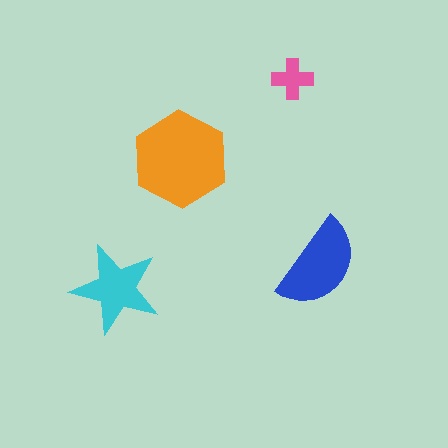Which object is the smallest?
The pink cross.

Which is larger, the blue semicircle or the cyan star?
The blue semicircle.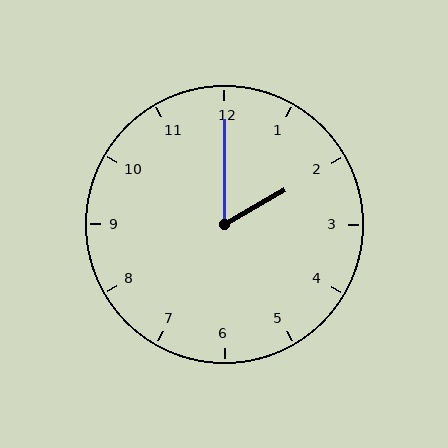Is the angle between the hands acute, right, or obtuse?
It is acute.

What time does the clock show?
2:00.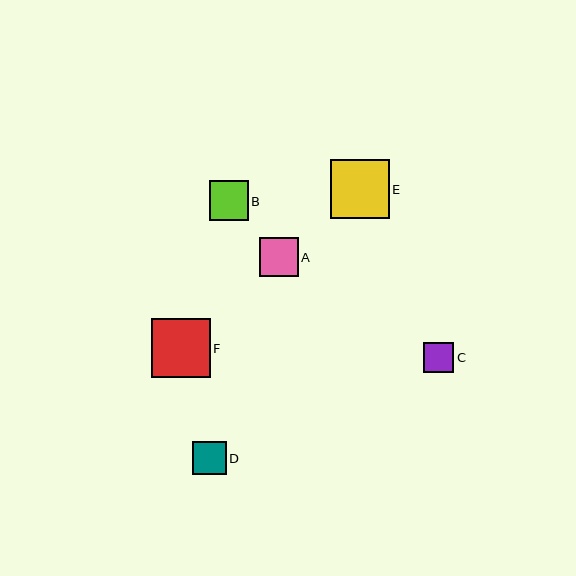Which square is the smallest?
Square C is the smallest with a size of approximately 30 pixels.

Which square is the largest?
Square E is the largest with a size of approximately 59 pixels.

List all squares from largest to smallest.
From largest to smallest: E, F, B, A, D, C.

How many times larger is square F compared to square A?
Square F is approximately 1.5 times the size of square A.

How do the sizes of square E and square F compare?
Square E and square F are approximately the same size.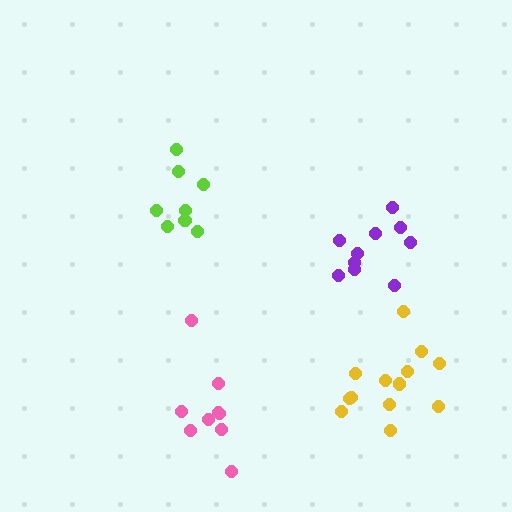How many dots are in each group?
Group 1: 8 dots, Group 2: 13 dots, Group 3: 9 dots, Group 4: 10 dots (40 total).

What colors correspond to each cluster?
The clusters are colored: lime, yellow, pink, purple.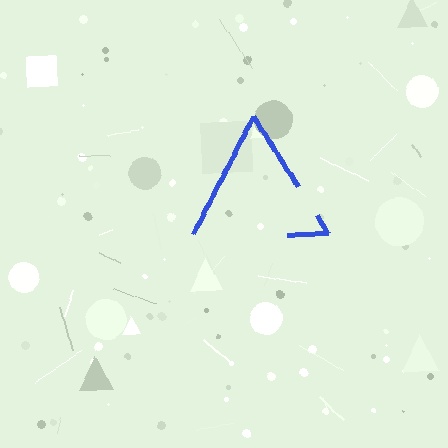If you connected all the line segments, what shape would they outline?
They would outline a triangle.